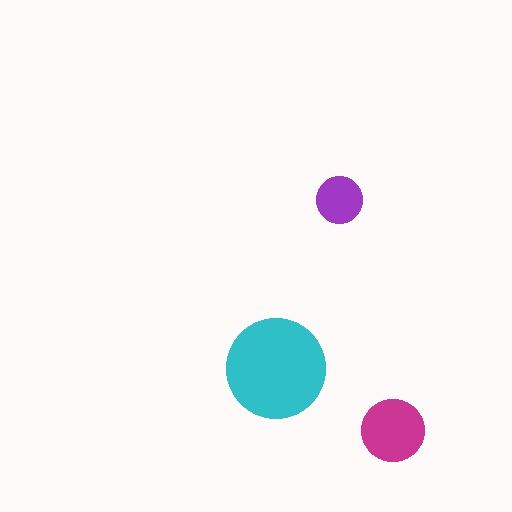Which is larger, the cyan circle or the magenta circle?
The cyan one.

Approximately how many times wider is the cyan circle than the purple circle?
About 2 times wider.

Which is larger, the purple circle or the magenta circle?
The magenta one.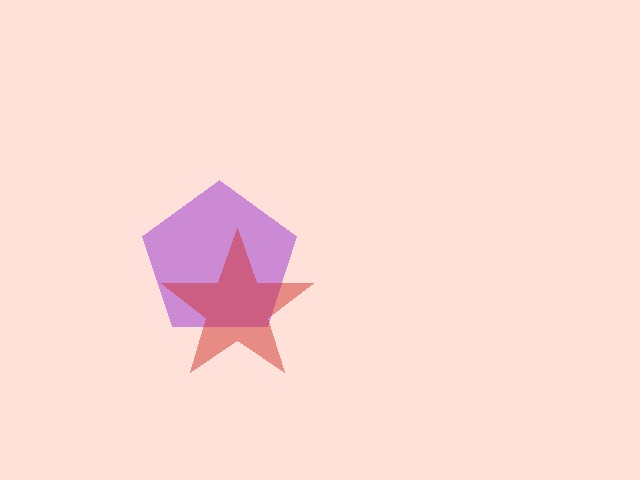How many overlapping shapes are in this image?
There are 2 overlapping shapes in the image.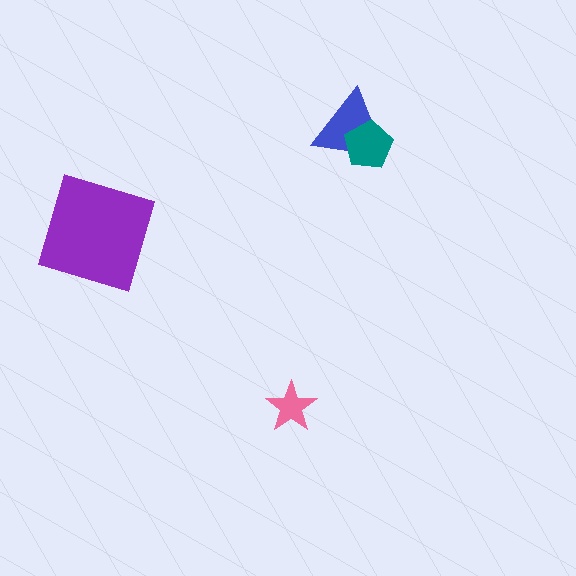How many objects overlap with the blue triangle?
1 object overlaps with the blue triangle.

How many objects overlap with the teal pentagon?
1 object overlaps with the teal pentagon.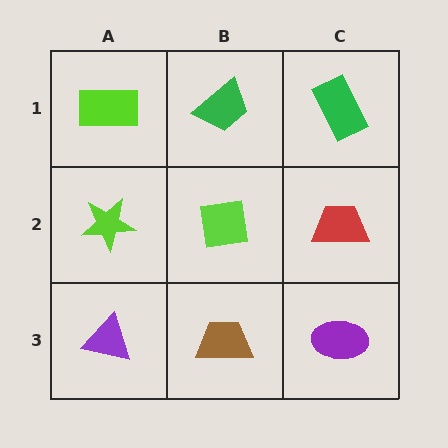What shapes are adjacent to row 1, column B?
A lime square (row 2, column B), a lime rectangle (row 1, column A), a green rectangle (row 1, column C).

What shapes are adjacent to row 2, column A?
A lime rectangle (row 1, column A), a purple triangle (row 3, column A), a lime square (row 2, column B).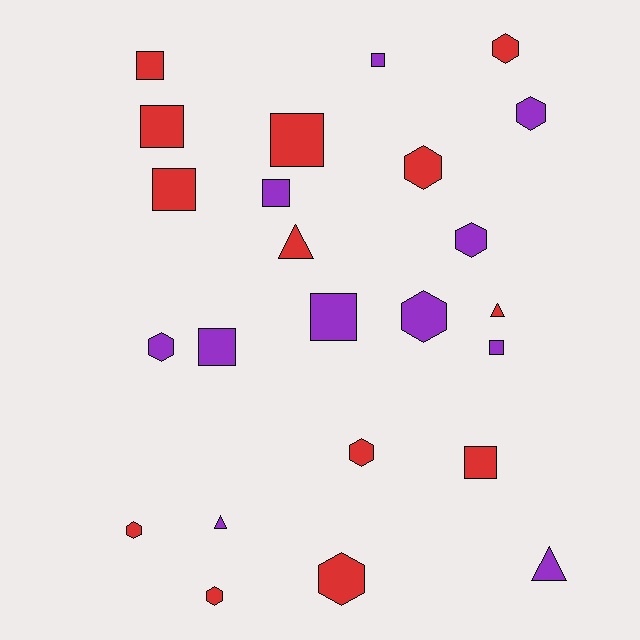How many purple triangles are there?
There are 2 purple triangles.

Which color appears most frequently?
Red, with 13 objects.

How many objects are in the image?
There are 24 objects.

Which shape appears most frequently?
Square, with 10 objects.